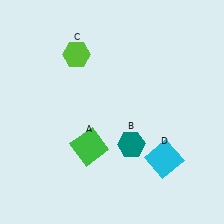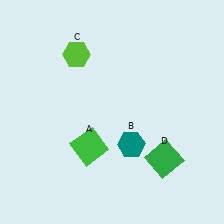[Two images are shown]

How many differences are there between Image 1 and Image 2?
There is 1 difference between the two images.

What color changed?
The square (D) changed from cyan in Image 1 to green in Image 2.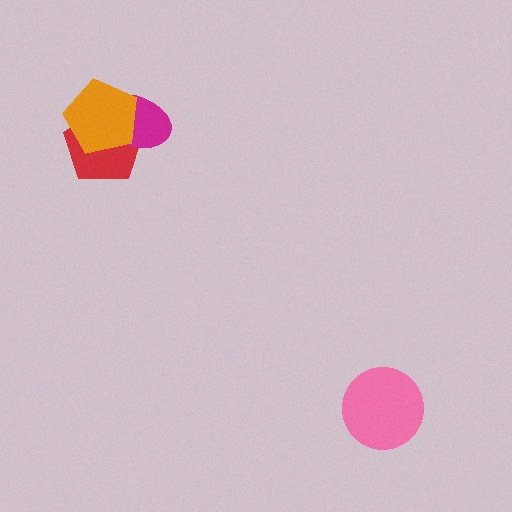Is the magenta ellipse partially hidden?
Yes, it is partially covered by another shape.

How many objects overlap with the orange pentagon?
2 objects overlap with the orange pentagon.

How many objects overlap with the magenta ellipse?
2 objects overlap with the magenta ellipse.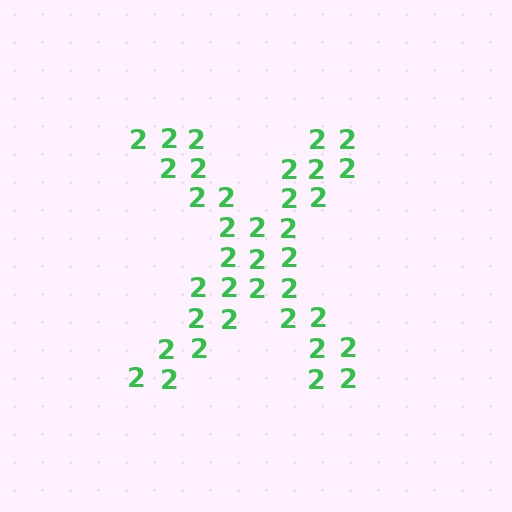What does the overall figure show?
The overall figure shows the letter X.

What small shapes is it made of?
It is made of small digit 2's.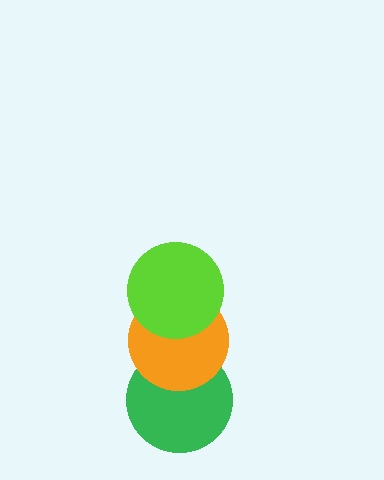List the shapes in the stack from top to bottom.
From top to bottom: the lime circle, the orange circle, the green circle.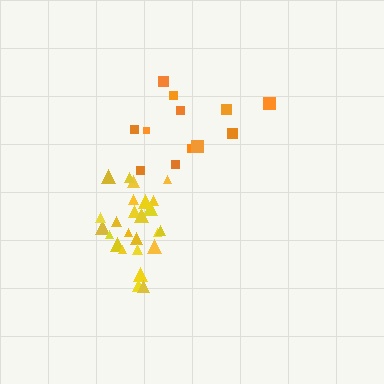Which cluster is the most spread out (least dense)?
Orange.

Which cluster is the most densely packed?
Yellow.